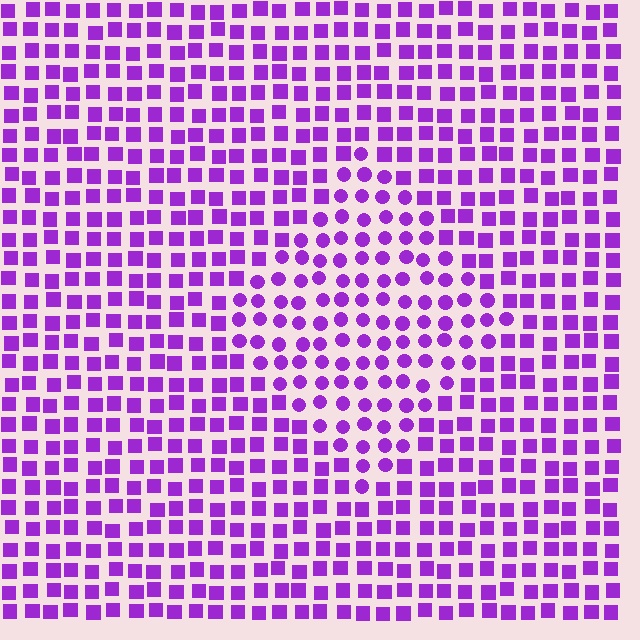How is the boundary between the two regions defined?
The boundary is defined by a change in element shape: circles inside vs. squares outside. All elements share the same color and spacing.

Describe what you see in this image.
The image is filled with small purple elements arranged in a uniform grid. A diamond-shaped region contains circles, while the surrounding area contains squares. The boundary is defined purely by the change in element shape.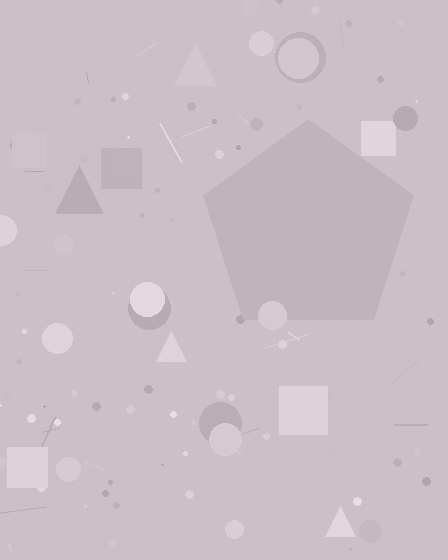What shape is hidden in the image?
A pentagon is hidden in the image.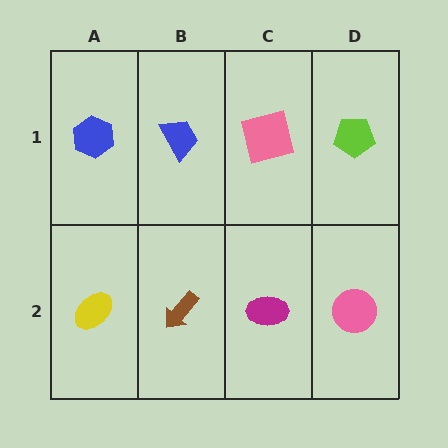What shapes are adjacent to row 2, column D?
A lime pentagon (row 1, column D), a magenta ellipse (row 2, column C).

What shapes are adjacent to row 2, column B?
A blue trapezoid (row 1, column B), a yellow ellipse (row 2, column A), a magenta ellipse (row 2, column C).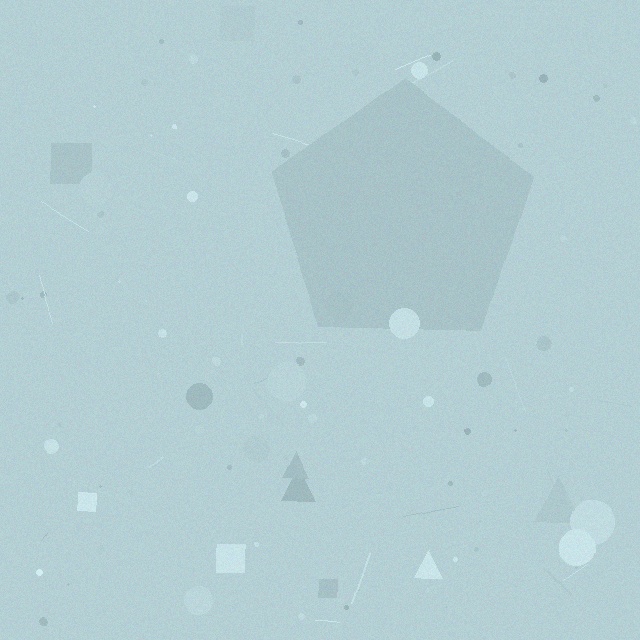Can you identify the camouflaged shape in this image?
The camouflaged shape is a pentagon.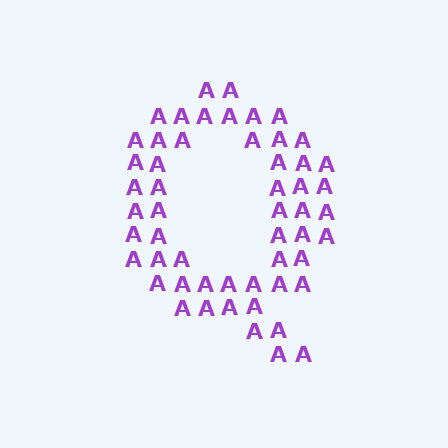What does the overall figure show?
The overall figure shows the letter Q.